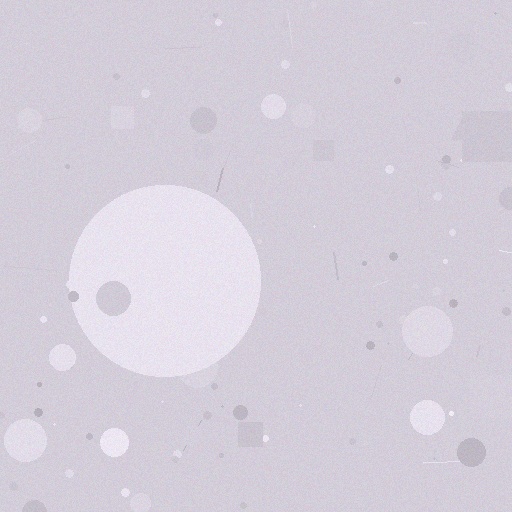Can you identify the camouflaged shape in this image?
The camouflaged shape is a circle.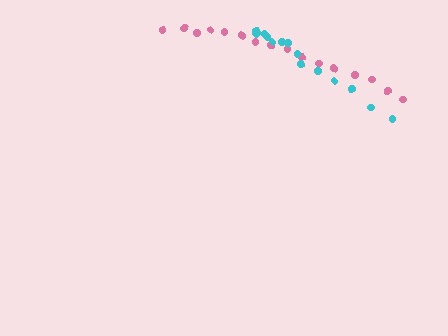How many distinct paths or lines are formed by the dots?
There are 2 distinct paths.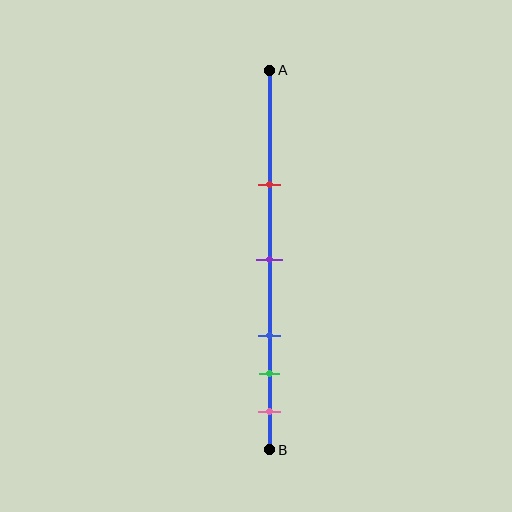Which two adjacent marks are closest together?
The green and pink marks are the closest adjacent pair.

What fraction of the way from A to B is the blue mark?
The blue mark is approximately 70% (0.7) of the way from A to B.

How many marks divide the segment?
There are 5 marks dividing the segment.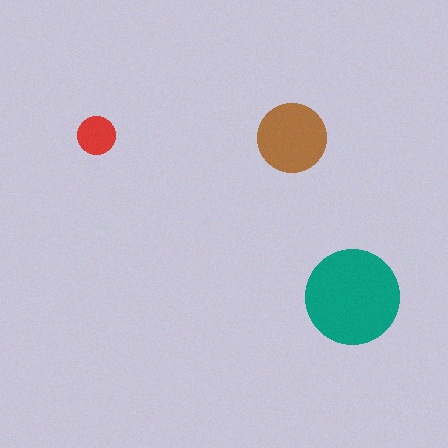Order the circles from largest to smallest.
the teal one, the brown one, the red one.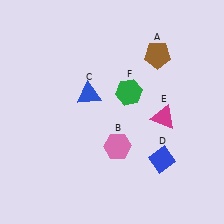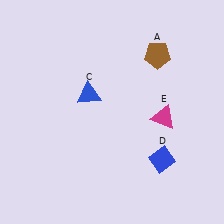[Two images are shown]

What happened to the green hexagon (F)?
The green hexagon (F) was removed in Image 2. It was in the top-right area of Image 1.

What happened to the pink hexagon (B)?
The pink hexagon (B) was removed in Image 2. It was in the bottom-right area of Image 1.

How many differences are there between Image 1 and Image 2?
There are 2 differences between the two images.